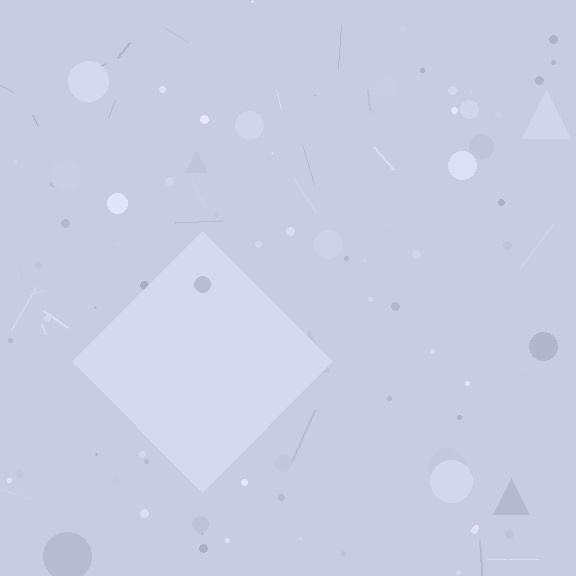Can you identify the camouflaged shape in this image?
The camouflaged shape is a diamond.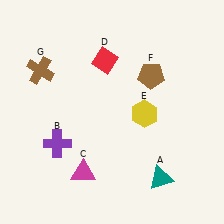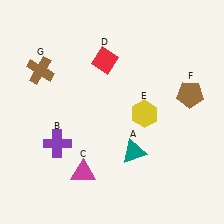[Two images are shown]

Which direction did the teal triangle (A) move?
The teal triangle (A) moved left.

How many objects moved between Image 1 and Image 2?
2 objects moved between the two images.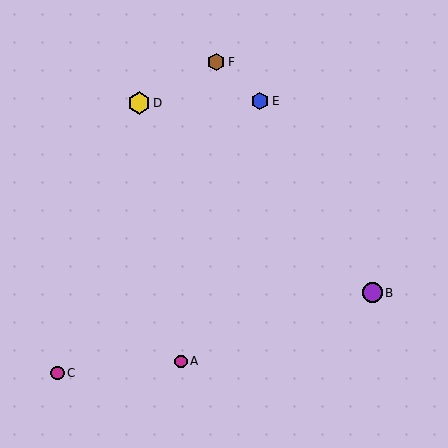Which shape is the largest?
The yellow hexagon (labeled D) is the largest.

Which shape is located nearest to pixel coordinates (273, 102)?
The blue hexagon (labeled E) at (260, 101) is nearest to that location.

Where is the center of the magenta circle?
The center of the magenta circle is at (181, 361).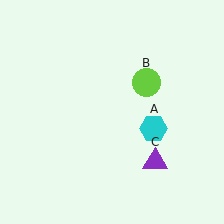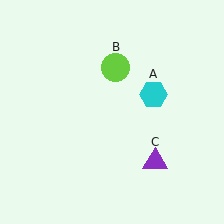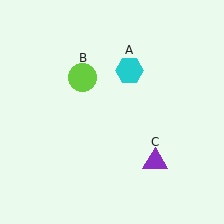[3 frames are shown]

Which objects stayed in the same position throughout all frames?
Purple triangle (object C) remained stationary.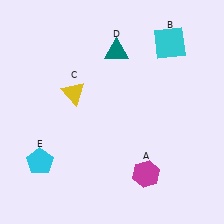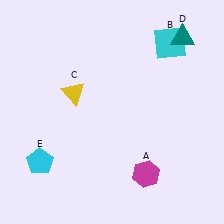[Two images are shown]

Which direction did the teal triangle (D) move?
The teal triangle (D) moved right.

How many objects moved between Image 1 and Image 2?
1 object moved between the two images.